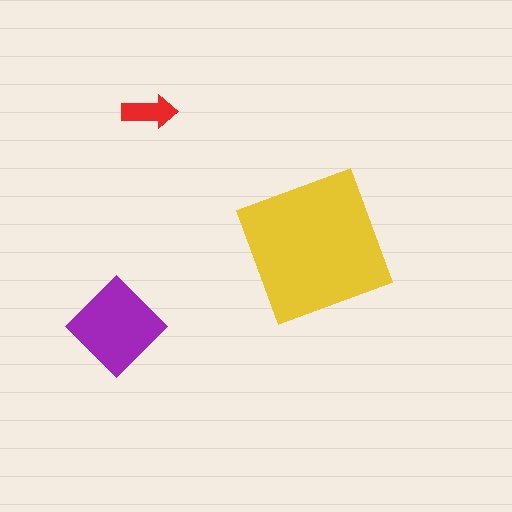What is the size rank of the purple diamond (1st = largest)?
2nd.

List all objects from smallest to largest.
The red arrow, the purple diamond, the yellow square.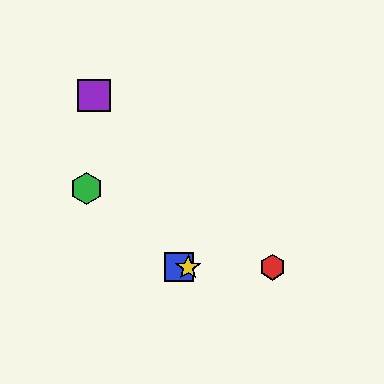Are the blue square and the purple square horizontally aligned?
No, the blue square is at y≈267 and the purple square is at y≈96.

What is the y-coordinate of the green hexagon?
The green hexagon is at y≈188.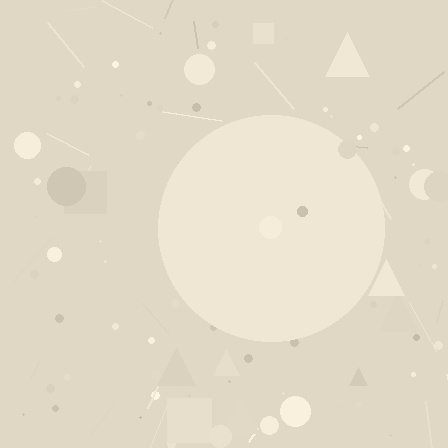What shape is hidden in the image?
A circle is hidden in the image.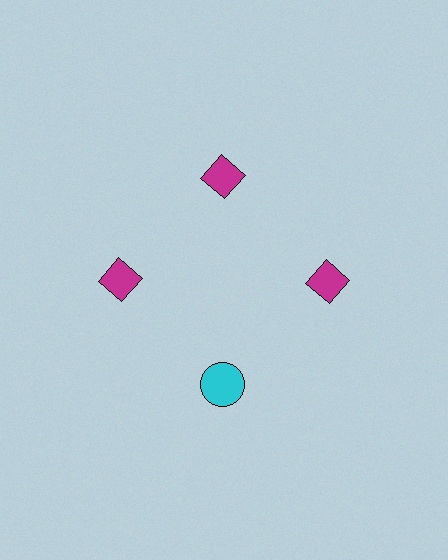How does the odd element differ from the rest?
It differs in both color (cyan instead of magenta) and shape (circle instead of diamond).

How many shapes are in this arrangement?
There are 4 shapes arranged in a ring pattern.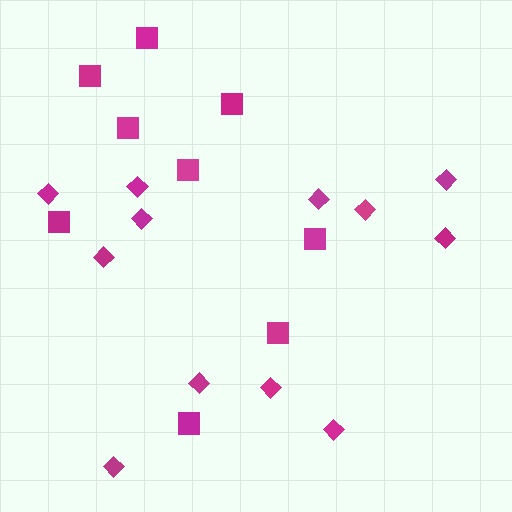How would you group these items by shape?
There are 2 groups: one group of diamonds (12) and one group of squares (9).